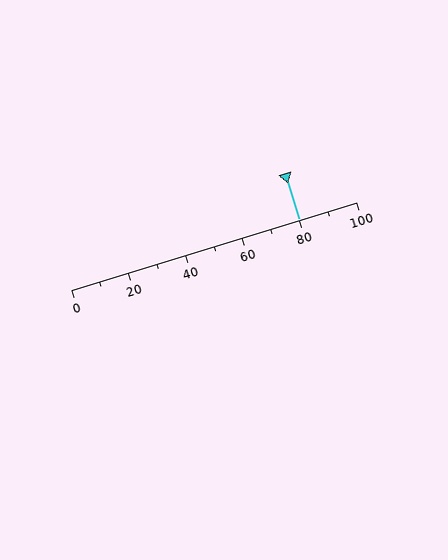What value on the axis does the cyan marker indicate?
The marker indicates approximately 80.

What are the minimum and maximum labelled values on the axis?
The axis runs from 0 to 100.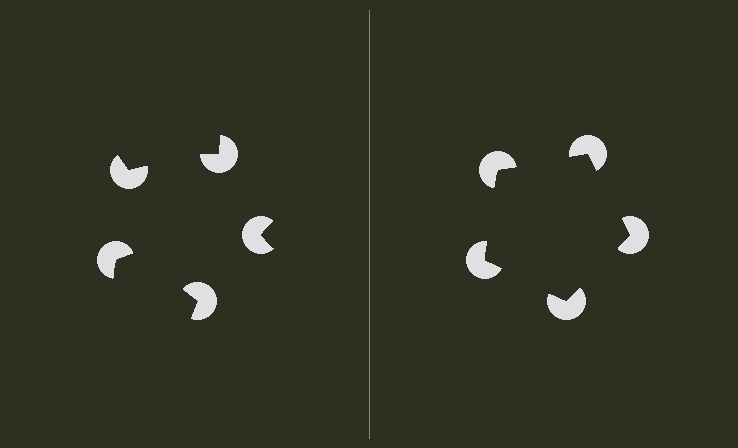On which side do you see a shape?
An illusory pentagon appears on the right side. On the left side the wedge cuts are rotated, so no coherent shape forms.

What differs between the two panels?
The pac-man discs are positioned identically on both sides; only the wedge orientations differ. On the right they align to a pentagon; on the left they are misaligned.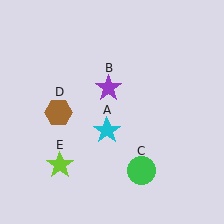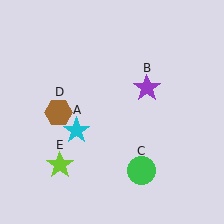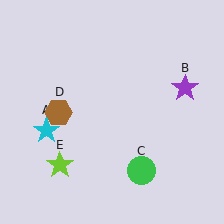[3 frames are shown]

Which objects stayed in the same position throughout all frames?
Green circle (object C) and brown hexagon (object D) and lime star (object E) remained stationary.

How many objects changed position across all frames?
2 objects changed position: cyan star (object A), purple star (object B).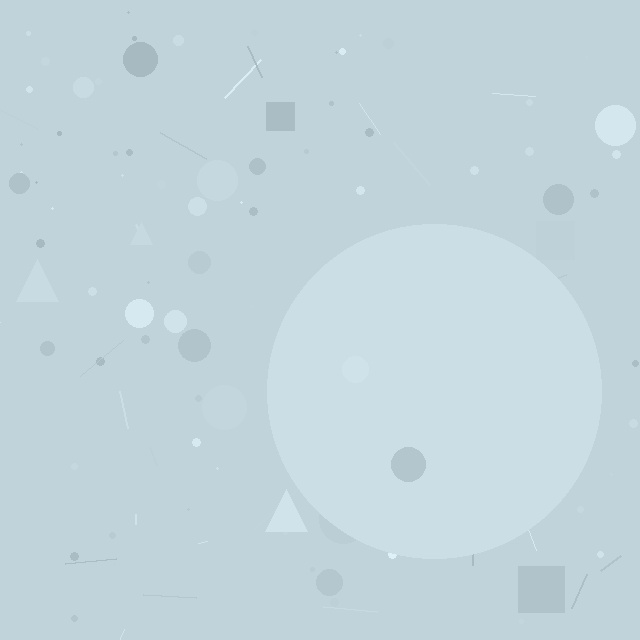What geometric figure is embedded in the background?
A circle is embedded in the background.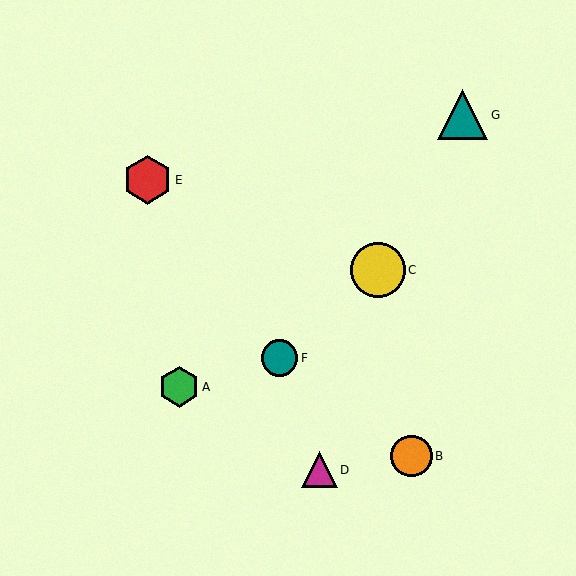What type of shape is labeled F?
Shape F is a teal circle.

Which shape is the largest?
The yellow circle (labeled C) is the largest.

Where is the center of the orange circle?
The center of the orange circle is at (411, 456).